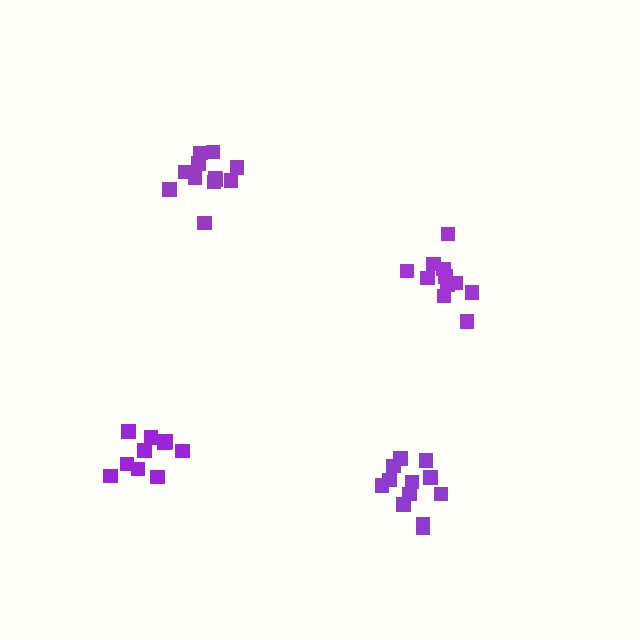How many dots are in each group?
Group 1: 12 dots, Group 2: 10 dots, Group 3: 12 dots, Group 4: 11 dots (45 total).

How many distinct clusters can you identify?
There are 4 distinct clusters.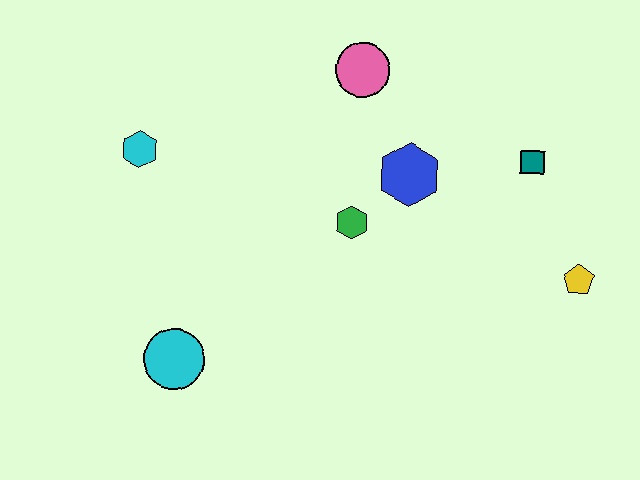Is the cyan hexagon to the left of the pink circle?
Yes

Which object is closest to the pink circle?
The blue hexagon is closest to the pink circle.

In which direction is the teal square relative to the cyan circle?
The teal square is to the right of the cyan circle.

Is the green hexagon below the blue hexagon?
Yes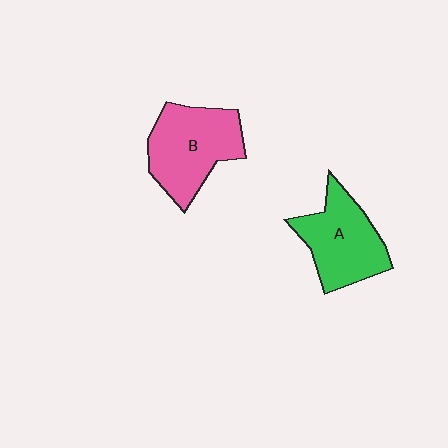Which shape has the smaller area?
Shape A (green).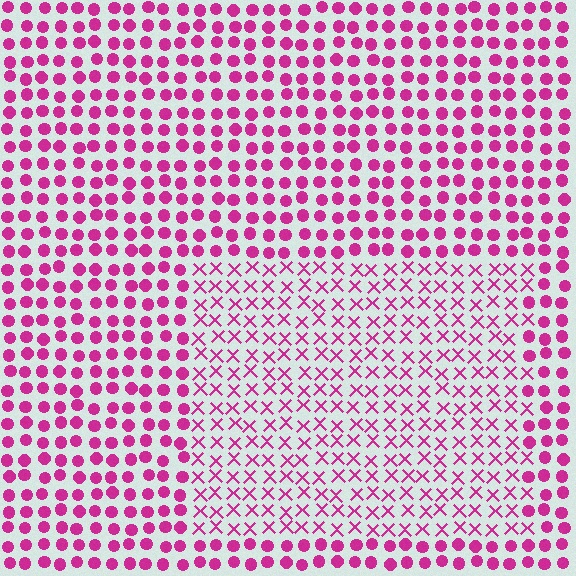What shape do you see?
I see a rectangle.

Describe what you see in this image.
The image is filled with small magenta elements arranged in a uniform grid. A rectangle-shaped region contains X marks, while the surrounding area contains circles. The boundary is defined purely by the change in element shape.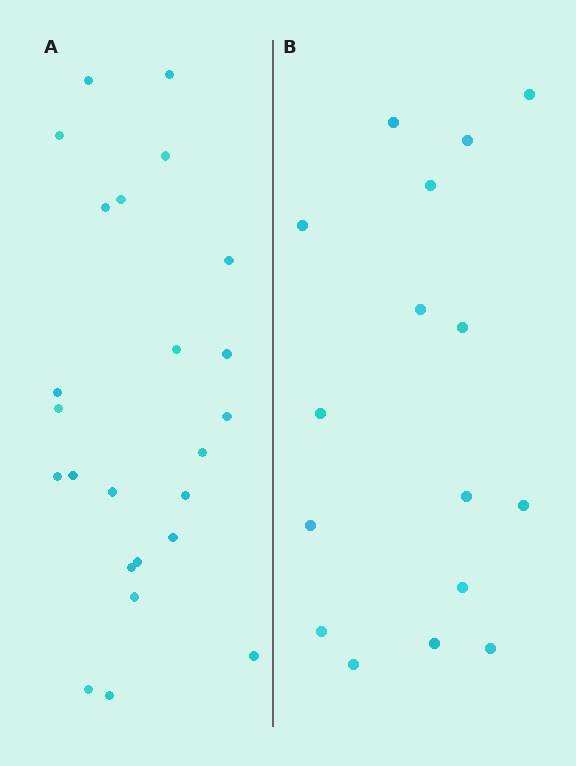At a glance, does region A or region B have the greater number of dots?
Region A (the left region) has more dots.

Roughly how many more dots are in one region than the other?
Region A has roughly 8 or so more dots than region B.